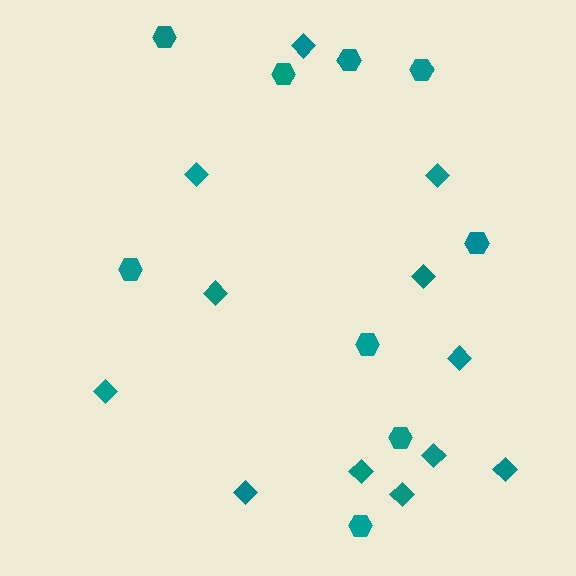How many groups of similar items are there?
There are 2 groups: one group of diamonds (12) and one group of hexagons (9).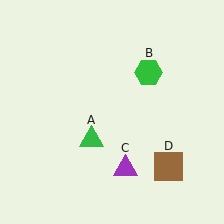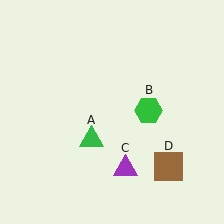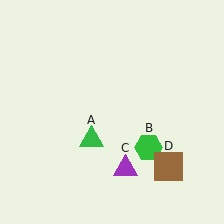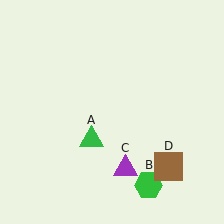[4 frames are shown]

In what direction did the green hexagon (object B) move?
The green hexagon (object B) moved down.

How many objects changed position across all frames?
1 object changed position: green hexagon (object B).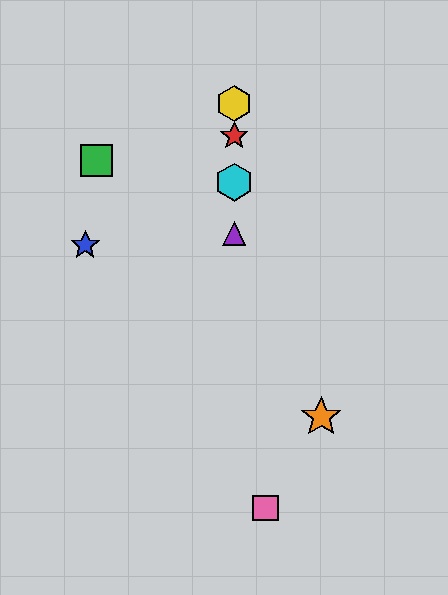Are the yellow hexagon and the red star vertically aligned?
Yes, both are at x≈234.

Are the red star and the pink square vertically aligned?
No, the red star is at x≈234 and the pink square is at x≈265.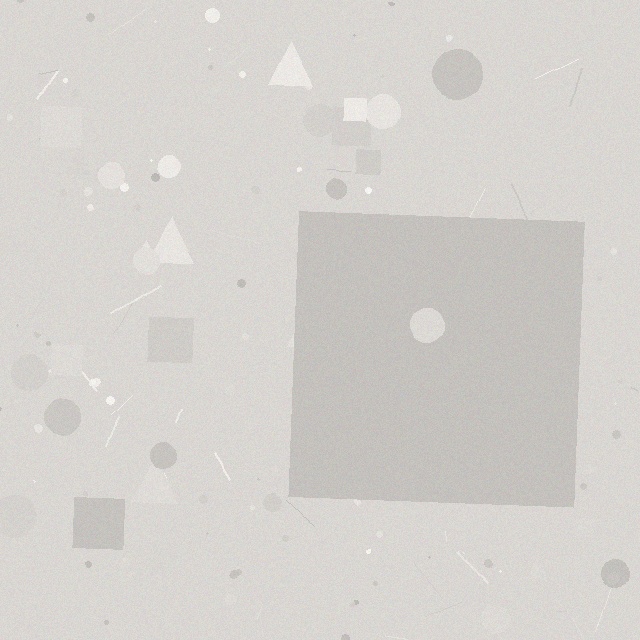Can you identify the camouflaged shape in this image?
The camouflaged shape is a square.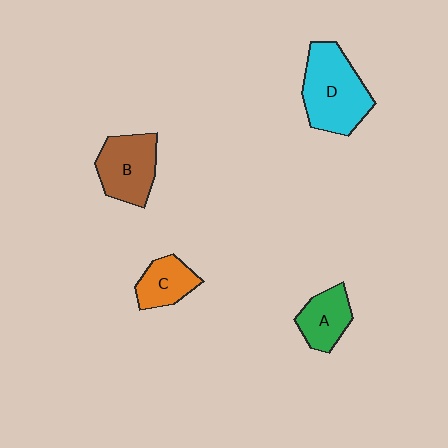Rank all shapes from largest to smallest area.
From largest to smallest: D (cyan), B (brown), A (green), C (orange).